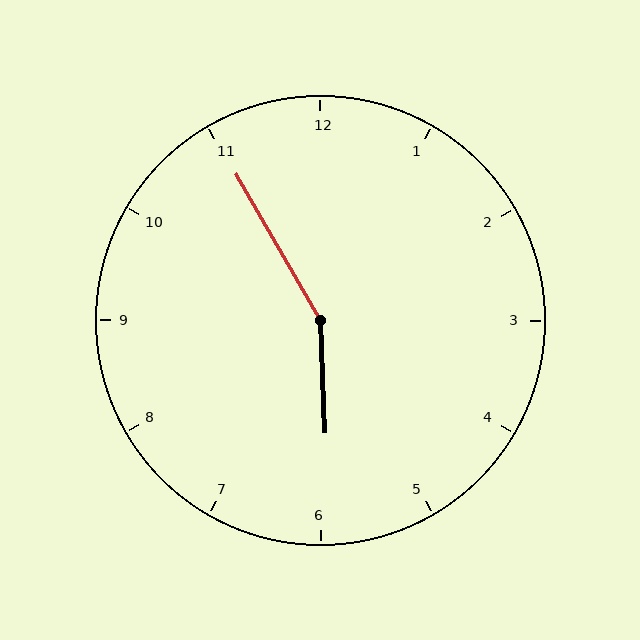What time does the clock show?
5:55.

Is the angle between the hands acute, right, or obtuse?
It is obtuse.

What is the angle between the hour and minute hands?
Approximately 152 degrees.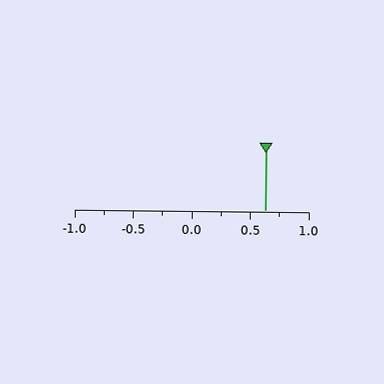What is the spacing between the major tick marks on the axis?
The major ticks are spaced 0.5 apart.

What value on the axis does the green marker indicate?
The marker indicates approximately 0.62.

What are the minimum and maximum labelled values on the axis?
The axis runs from -1.0 to 1.0.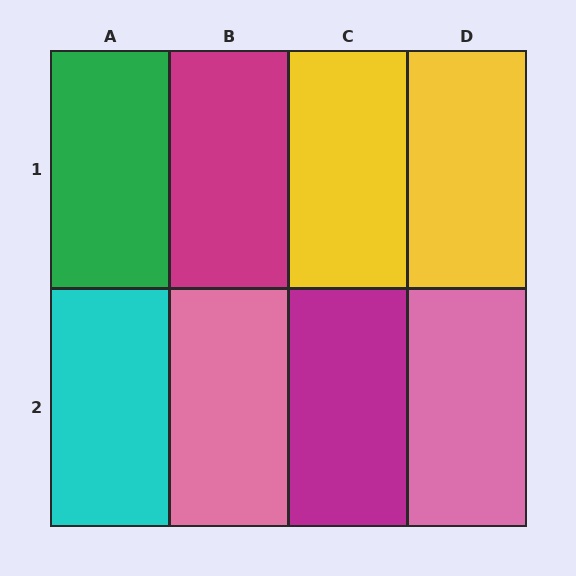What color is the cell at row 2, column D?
Pink.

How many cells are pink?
2 cells are pink.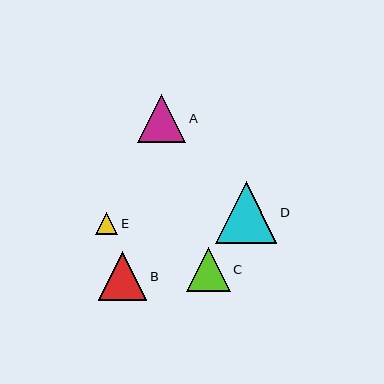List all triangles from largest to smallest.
From largest to smallest: D, B, A, C, E.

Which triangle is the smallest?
Triangle E is the smallest with a size of approximately 22 pixels.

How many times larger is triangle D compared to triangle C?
Triangle D is approximately 1.4 times the size of triangle C.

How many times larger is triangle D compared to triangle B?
Triangle D is approximately 1.3 times the size of triangle B.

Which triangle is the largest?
Triangle D is the largest with a size of approximately 62 pixels.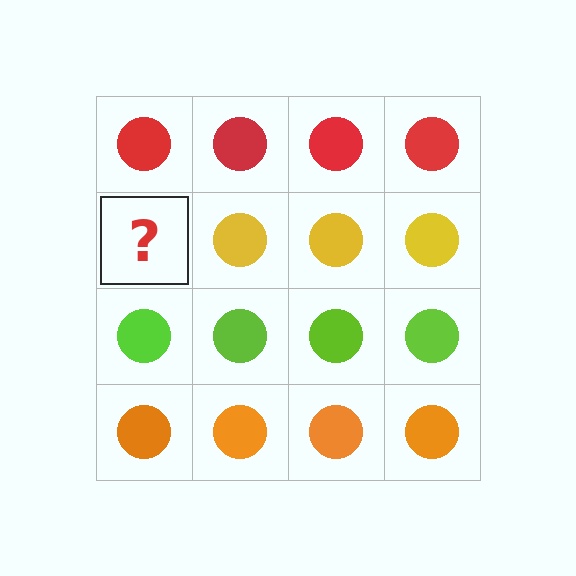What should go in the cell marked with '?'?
The missing cell should contain a yellow circle.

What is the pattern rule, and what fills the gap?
The rule is that each row has a consistent color. The gap should be filled with a yellow circle.